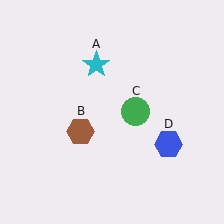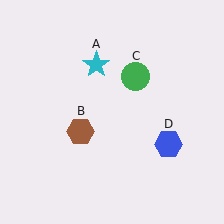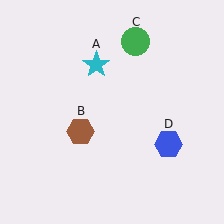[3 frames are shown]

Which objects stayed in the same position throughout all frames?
Cyan star (object A) and brown hexagon (object B) and blue hexagon (object D) remained stationary.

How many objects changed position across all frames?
1 object changed position: green circle (object C).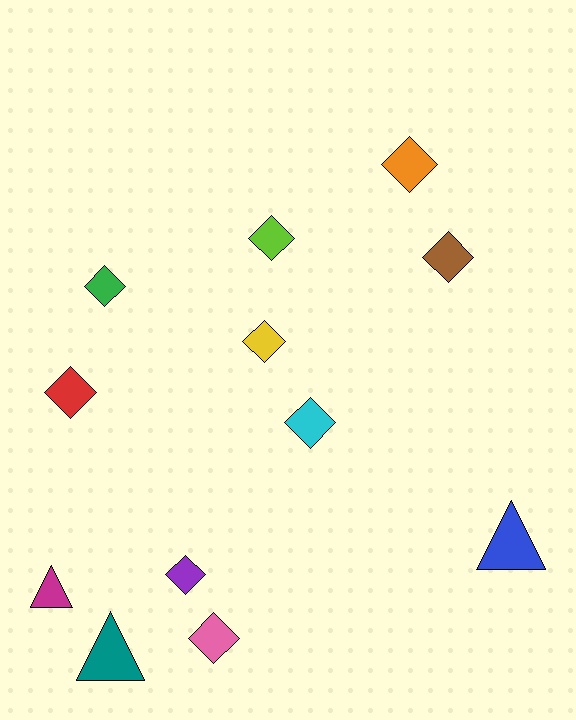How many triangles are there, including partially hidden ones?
There are 3 triangles.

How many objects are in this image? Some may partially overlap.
There are 12 objects.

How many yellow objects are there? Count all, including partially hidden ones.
There is 1 yellow object.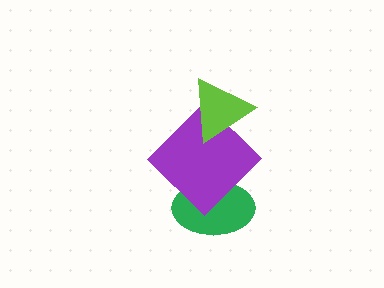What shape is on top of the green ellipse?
The purple diamond is on top of the green ellipse.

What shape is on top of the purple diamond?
The lime triangle is on top of the purple diamond.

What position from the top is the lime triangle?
The lime triangle is 1st from the top.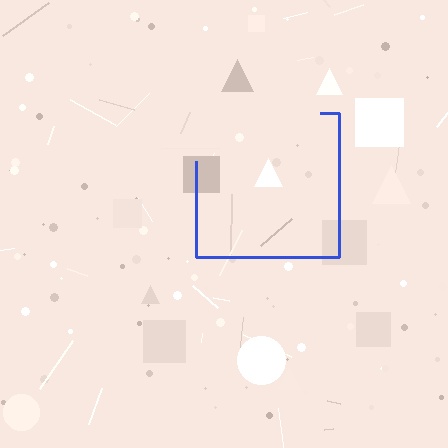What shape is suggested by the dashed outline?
The dashed outline suggests a square.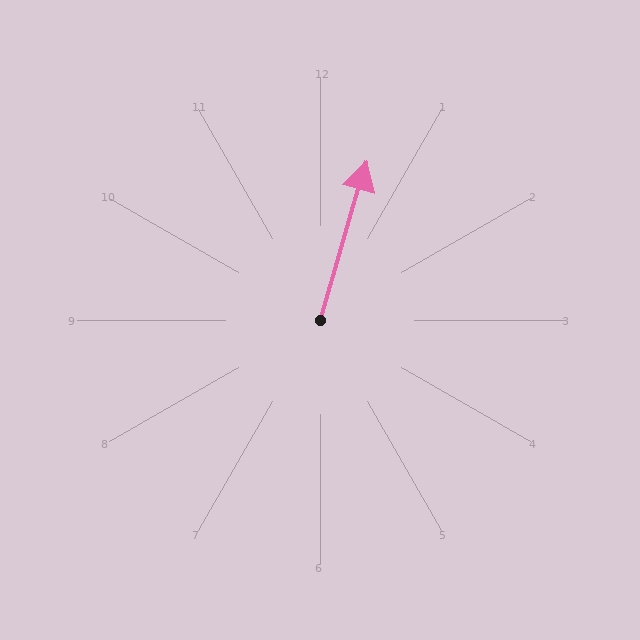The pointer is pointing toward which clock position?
Roughly 1 o'clock.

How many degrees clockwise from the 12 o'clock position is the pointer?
Approximately 16 degrees.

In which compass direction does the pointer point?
North.